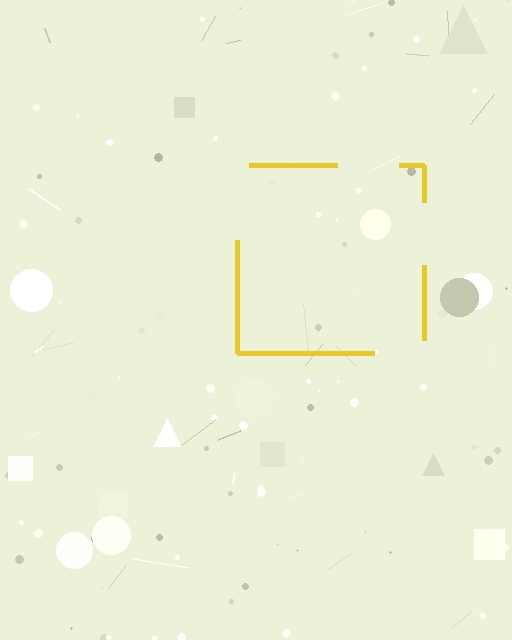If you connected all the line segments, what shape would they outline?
They would outline a square.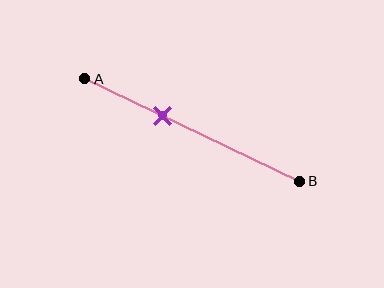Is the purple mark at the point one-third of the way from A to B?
Yes, the mark is approximately at the one-third point.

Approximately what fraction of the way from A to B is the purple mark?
The purple mark is approximately 35% of the way from A to B.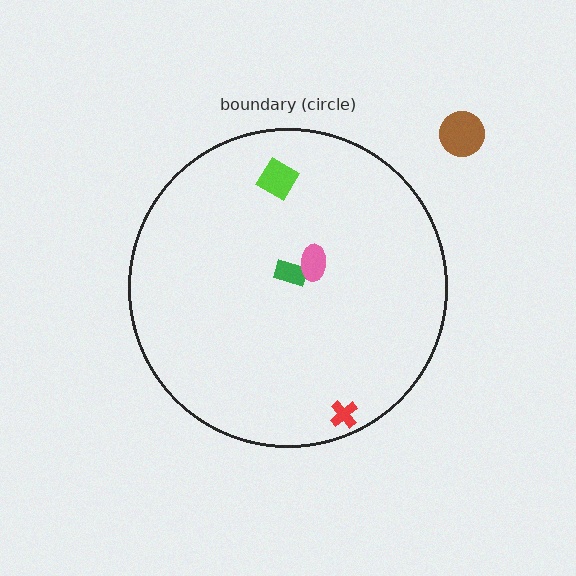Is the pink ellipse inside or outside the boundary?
Inside.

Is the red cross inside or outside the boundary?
Inside.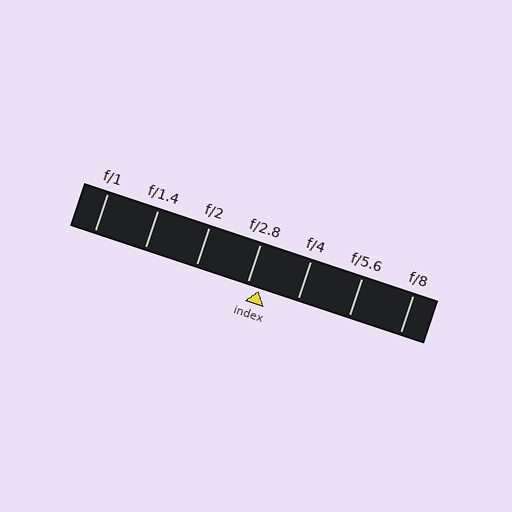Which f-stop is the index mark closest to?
The index mark is closest to f/2.8.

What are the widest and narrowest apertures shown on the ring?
The widest aperture shown is f/1 and the narrowest is f/8.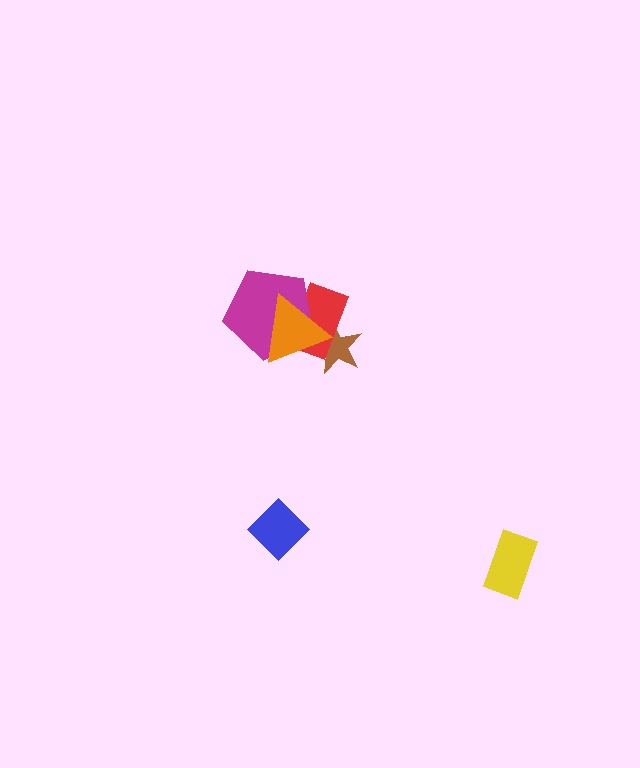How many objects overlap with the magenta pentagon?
2 objects overlap with the magenta pentagon.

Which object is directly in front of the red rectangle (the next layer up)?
The magenta pentagon is directly in front of the red rectangle.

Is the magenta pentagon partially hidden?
Yes, it is partially covered by another shape.